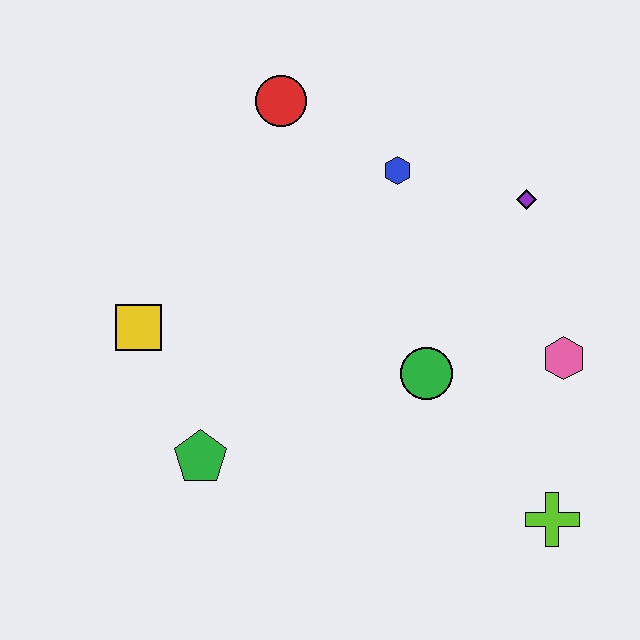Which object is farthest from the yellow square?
The lime cross is farthest from the yellow square.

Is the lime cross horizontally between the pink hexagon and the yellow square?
Yes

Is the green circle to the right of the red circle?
Yes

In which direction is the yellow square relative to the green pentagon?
The yellow square is above the green pentagon.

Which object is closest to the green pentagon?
The yellow square is closest to the green pentagon.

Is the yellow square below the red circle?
Yes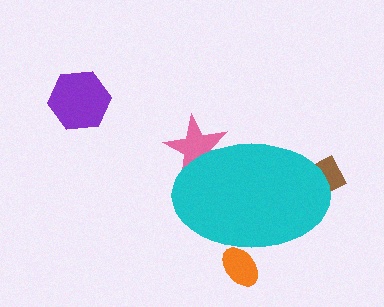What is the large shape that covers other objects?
A cyan ellipse.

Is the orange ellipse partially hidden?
Yes, the orange ellipse is partially hidden behind the cyan ellipse.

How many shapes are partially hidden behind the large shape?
3 shapes are partially hidden.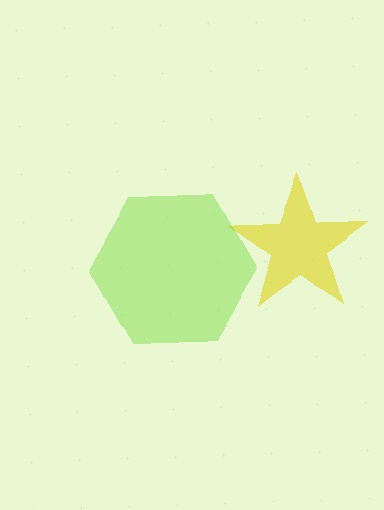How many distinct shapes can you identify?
There are 2 distinct shapes: a yellow star, a lime hexagon.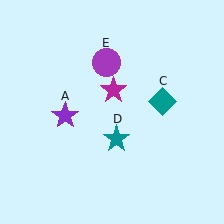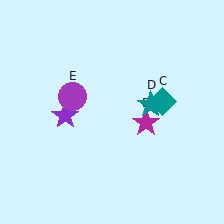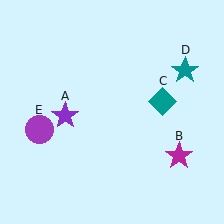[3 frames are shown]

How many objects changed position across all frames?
3 objects changed position: magenta star (object B), teal star (object D), purple circle (object E).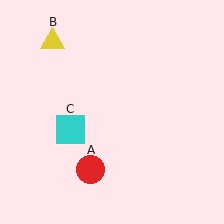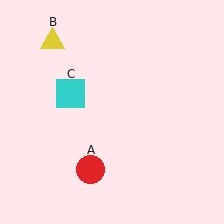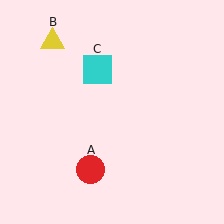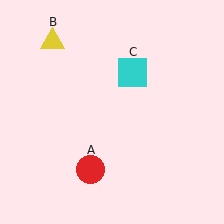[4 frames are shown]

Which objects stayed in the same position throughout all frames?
Red circle (object A) and yellow triangle (object B) remained stationary.